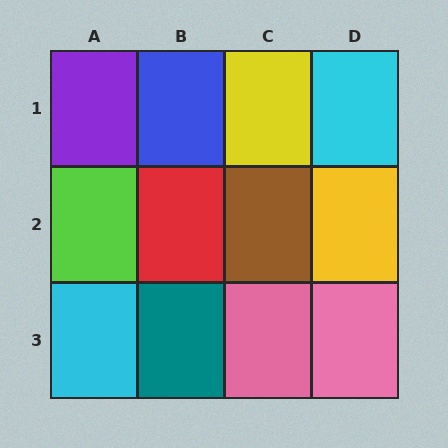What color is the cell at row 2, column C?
Brown.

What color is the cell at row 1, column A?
Purple.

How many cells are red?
1 cell is red.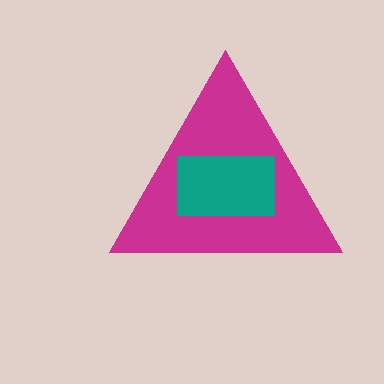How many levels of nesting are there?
2.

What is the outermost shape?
The magenta triangle.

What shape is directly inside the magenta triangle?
The teal rectangle.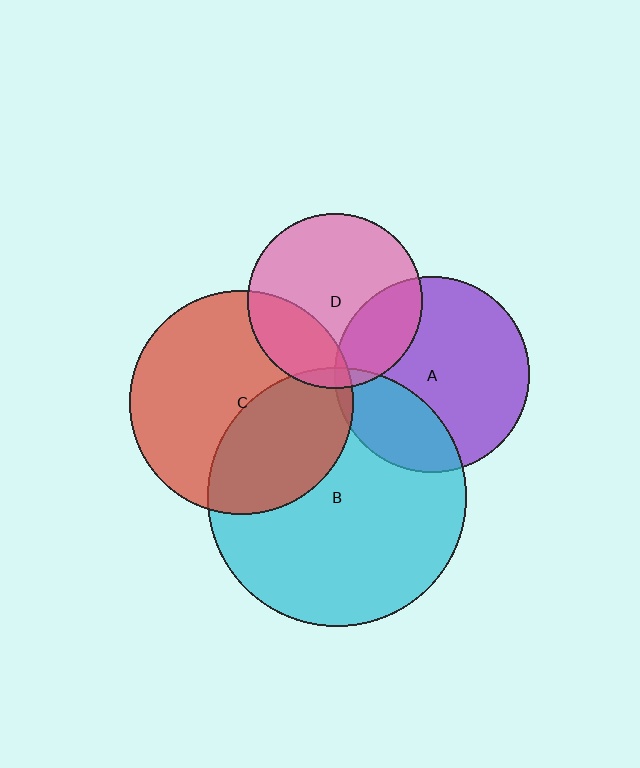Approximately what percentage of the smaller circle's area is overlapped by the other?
Approximately 25%.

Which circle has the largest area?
Circle B (cyan).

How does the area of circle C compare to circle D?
Approximately 1.6 times.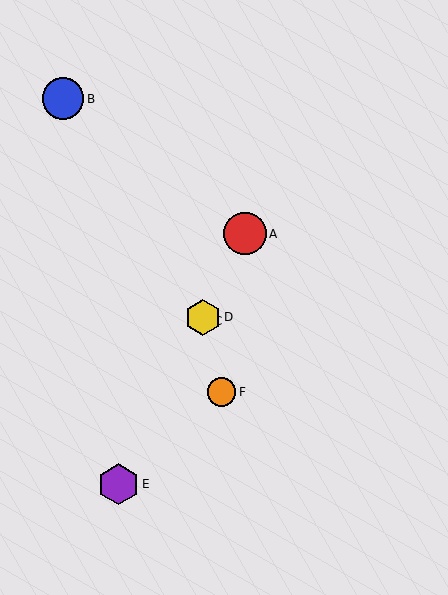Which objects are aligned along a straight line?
Objects A, C, D, E are aligned along a straight line.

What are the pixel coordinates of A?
Object A is at (245, 234).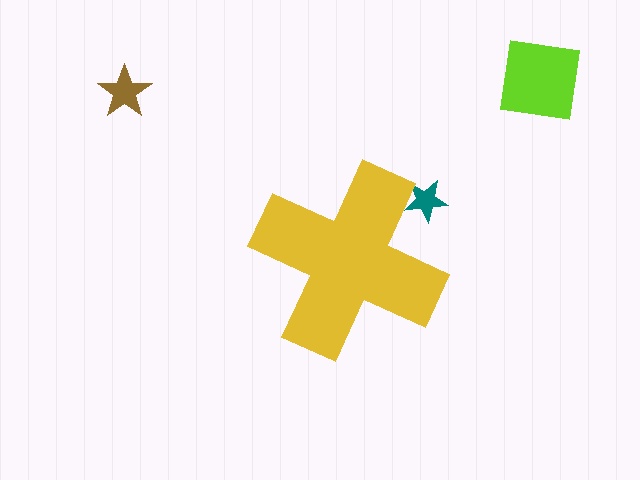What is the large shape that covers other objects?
A yellow cross.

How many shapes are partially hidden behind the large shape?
1 shape is partially hidden.